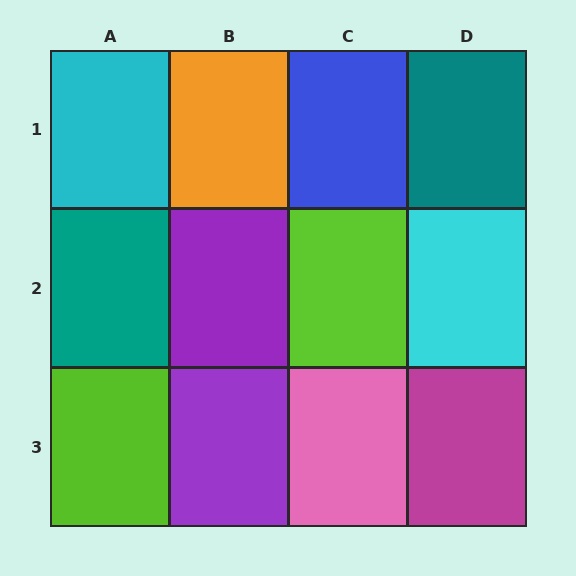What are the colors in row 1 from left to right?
Cyan, orange, blue, teal.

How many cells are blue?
1 cell is blue.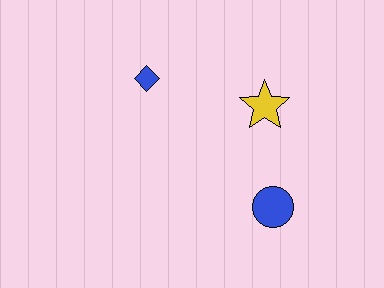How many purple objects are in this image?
There are no purple objects.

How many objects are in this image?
There are 3 objects.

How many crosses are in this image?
There are no crosses.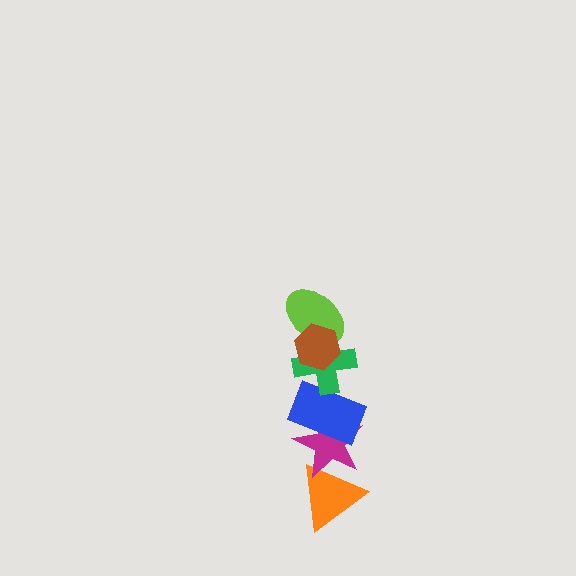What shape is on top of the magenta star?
The blue rectangle is on top of the magenta star.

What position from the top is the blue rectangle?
The blue rectangle is 4th from the top.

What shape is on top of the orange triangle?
The magenta star is on top of the orange triangle.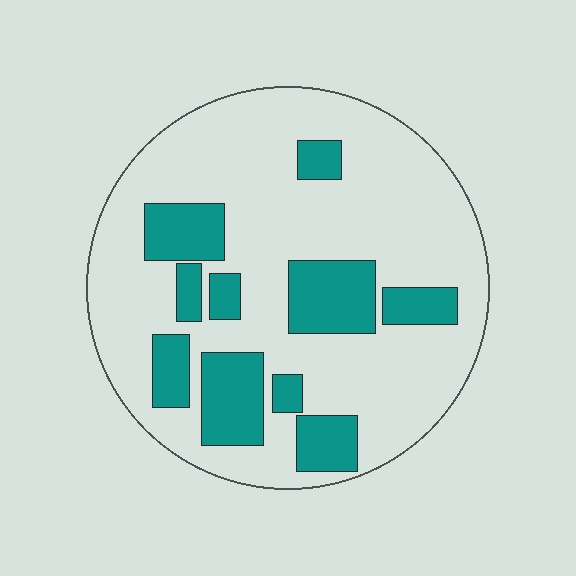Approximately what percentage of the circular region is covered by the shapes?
Approximately 25%.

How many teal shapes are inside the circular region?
10.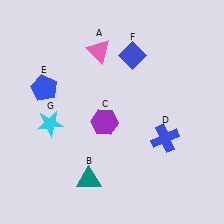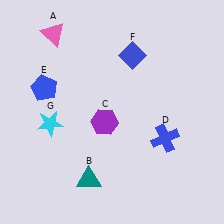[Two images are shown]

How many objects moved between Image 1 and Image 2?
1 object moved between the two images.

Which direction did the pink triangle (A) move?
The pink triangle (A) moved left.